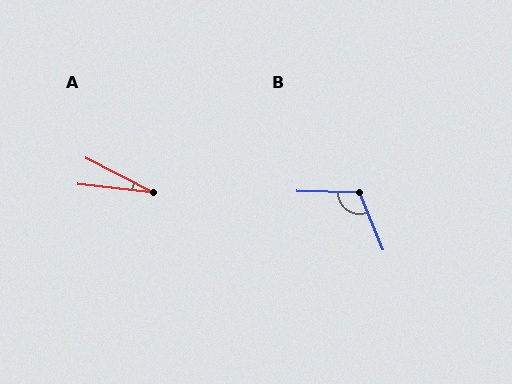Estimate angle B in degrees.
Approximately 113 degrees.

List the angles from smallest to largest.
A (21°), B (113°).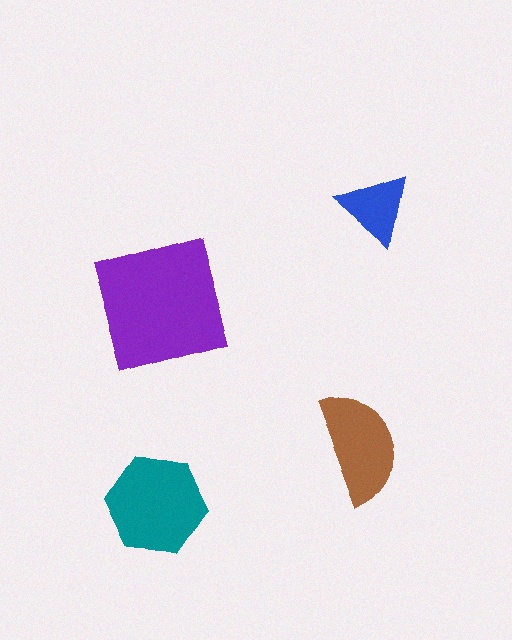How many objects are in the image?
There are 4 objects in the image.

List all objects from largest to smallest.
The purple square, the teal hexagon, the brown semicircle, the blue triangle.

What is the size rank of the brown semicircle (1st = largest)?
3rd.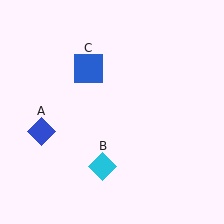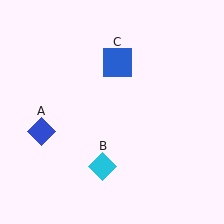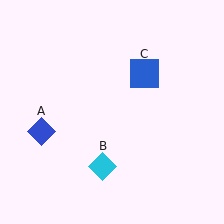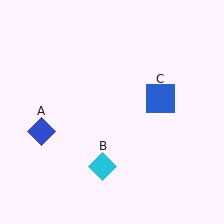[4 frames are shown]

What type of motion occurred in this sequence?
The blue square (object C) rotated clockwise around the center of the scene.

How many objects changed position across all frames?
1 object changed position: blue square (object C).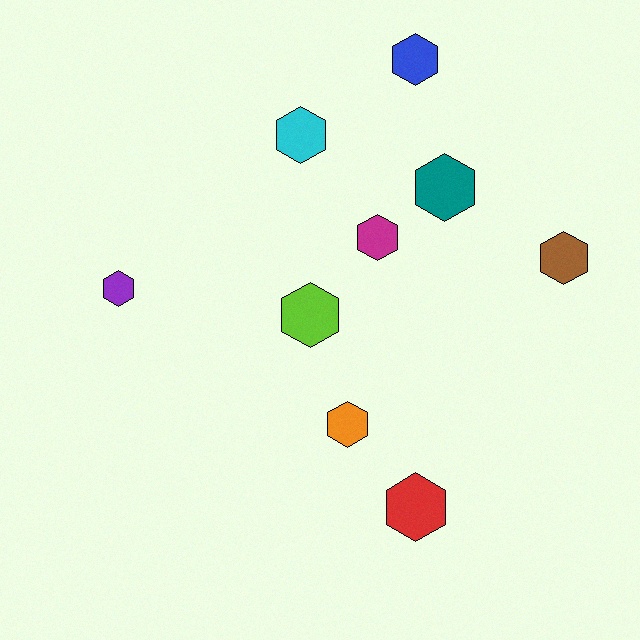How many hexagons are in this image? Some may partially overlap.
There are 9 hexagons.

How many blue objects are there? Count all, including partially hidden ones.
There is 1 blue object.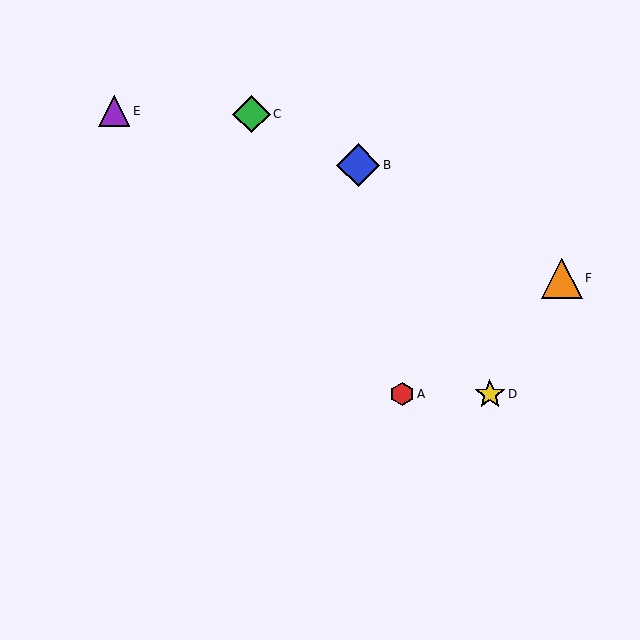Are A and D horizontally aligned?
Yes, both are at y≈394.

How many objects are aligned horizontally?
2 objects (A, D) are aligned horizontally.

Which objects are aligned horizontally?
Objects A, D are aligned horizontally.